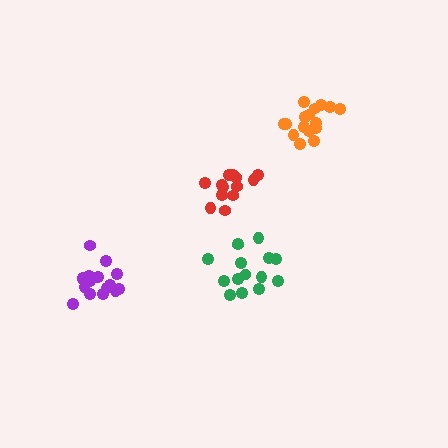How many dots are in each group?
Group 1: 15 dots, Group 2: 14 dots, Group 3: 17 dots, Group 4: 16 dots (62 total).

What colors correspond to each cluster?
The clusters are colored: green, red, purple, orange.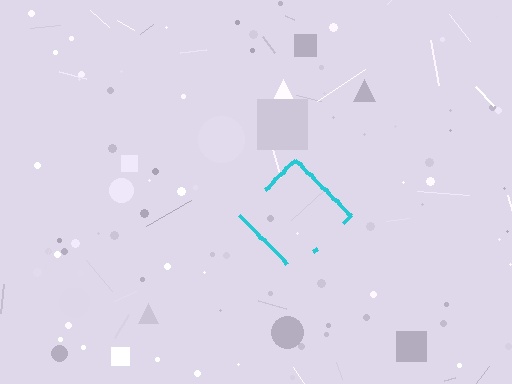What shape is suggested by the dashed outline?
The dashed outline suggests a diamond.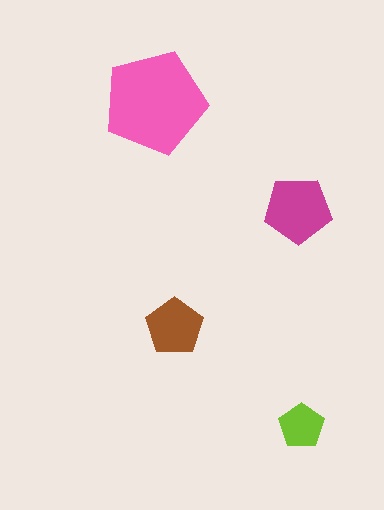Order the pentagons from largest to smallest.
the pink one, the magenta one, the brown one, the lime one.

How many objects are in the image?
There are 4 objects in the image.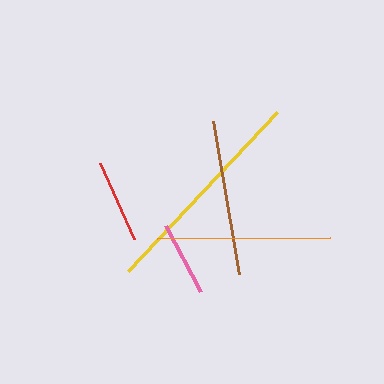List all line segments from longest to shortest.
From longest to shortest: yellow, orange, brown, red, pink.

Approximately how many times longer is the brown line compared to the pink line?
The brown line is approximately 2.1 times the length of the pink line.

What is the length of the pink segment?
The pink segment is approximately 75 pixels long.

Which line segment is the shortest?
The pink line is the shortest at approximately 75 pixels.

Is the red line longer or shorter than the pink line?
The red line is longer than the pink line.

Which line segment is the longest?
The yellow line is the longest at approximately 218 pixels.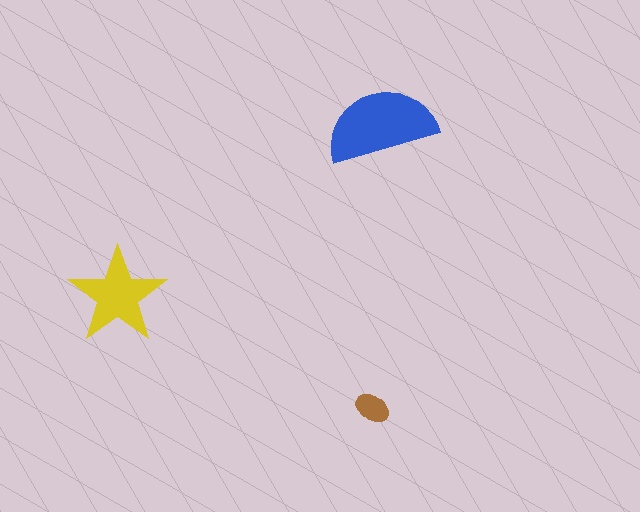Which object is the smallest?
The brown ellipse.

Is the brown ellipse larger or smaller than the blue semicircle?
Smaller.